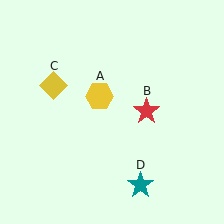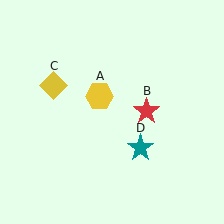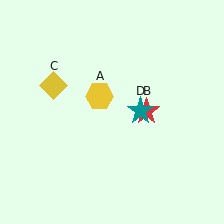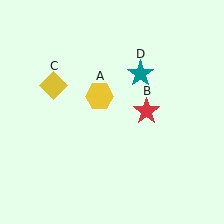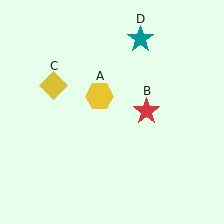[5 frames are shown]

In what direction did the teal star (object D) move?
The teal star (object D) moved up.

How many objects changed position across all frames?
1 object changed position: teal star (object D).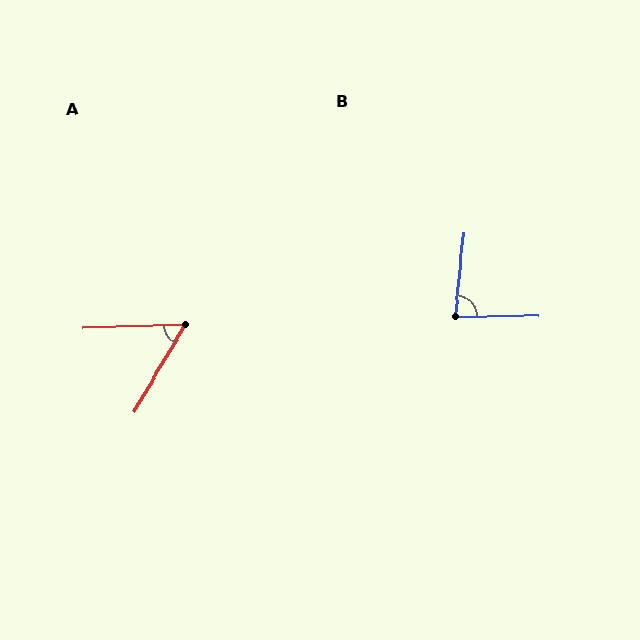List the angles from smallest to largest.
A (58°), B (84°).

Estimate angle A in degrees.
Approximately 58 degrees.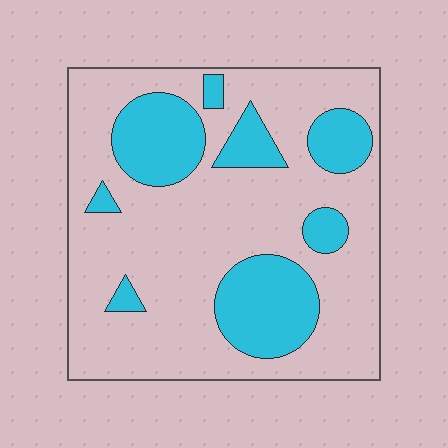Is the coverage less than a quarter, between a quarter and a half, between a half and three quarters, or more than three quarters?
Between a quarter and a half.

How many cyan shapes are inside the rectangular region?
8.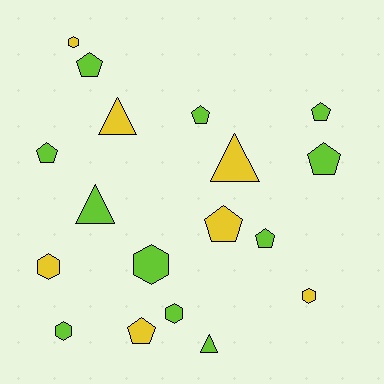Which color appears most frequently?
Lime, with 11 objects.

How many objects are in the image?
There are 18 objects.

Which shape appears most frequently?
Pentagon, with 8 objects.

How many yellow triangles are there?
There are 2 yellow triangles.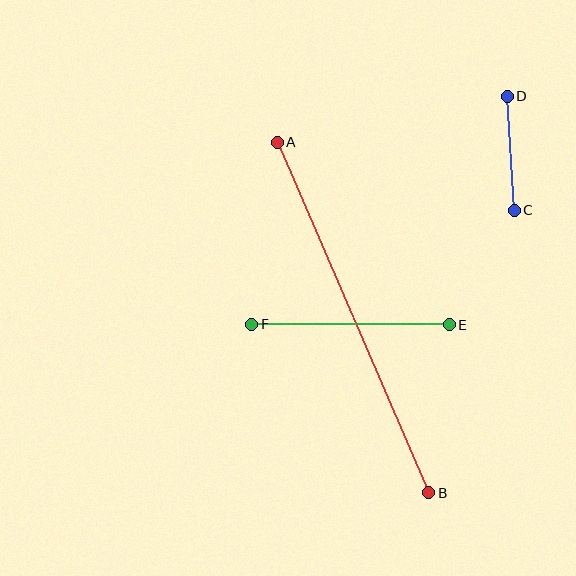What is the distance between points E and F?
The distance is approximately 198 pixels.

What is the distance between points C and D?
The distance is approximately 115 pixels.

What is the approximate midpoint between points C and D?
The midpoint is at approximately (511, 153) pixels.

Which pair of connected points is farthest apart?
Points A and B are farthest apart.